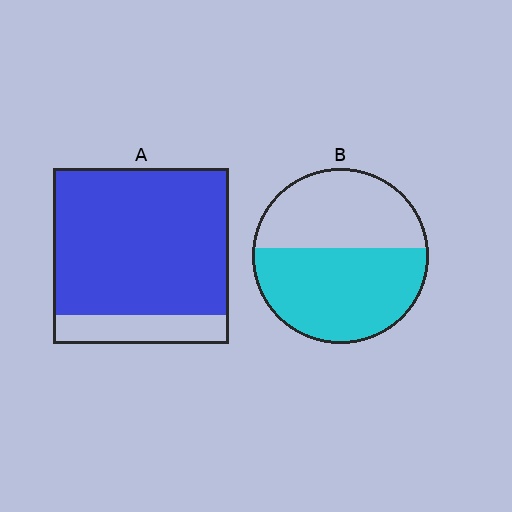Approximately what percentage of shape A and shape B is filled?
A is approximately 85% and B is approximately 55%.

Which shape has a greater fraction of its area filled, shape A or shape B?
Shape A.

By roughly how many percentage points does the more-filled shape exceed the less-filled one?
By roughly 30 percentage points (A over B).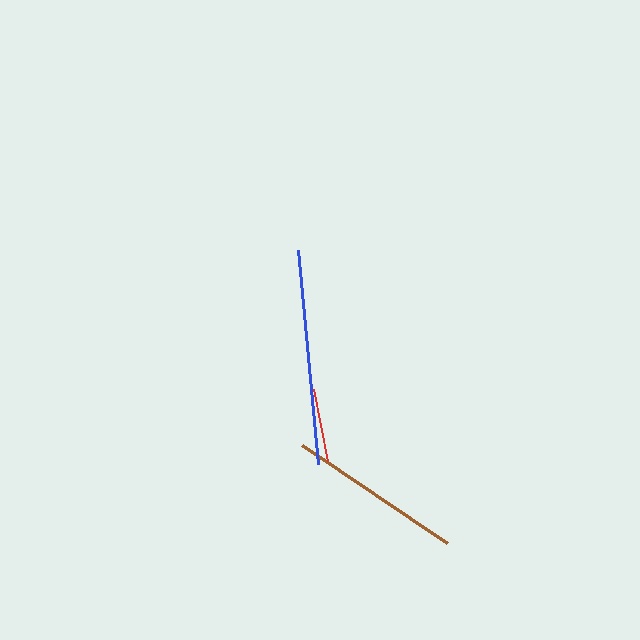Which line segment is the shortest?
The red line is the shortest at approximately 73 pixels.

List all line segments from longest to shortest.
From longest to shortest: blue, brown, red.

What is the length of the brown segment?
The brown segment is approximately 175 pixels long.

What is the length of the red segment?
The red segment is approximately 73 pixels long.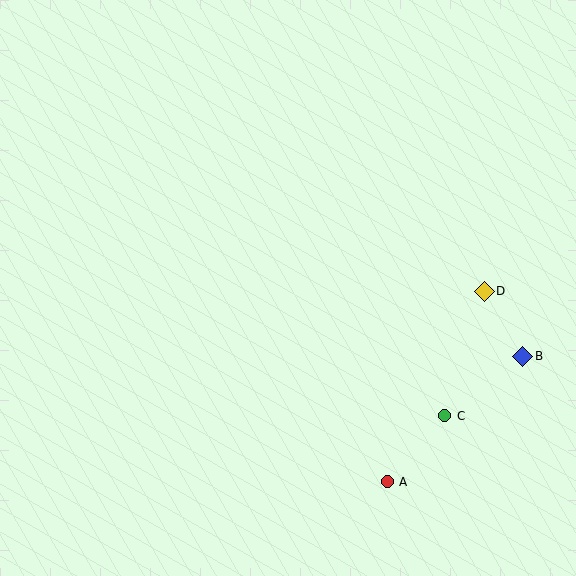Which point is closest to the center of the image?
Point D at (484, 291) is closest to the center.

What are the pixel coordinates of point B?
Point B is at (523, 356).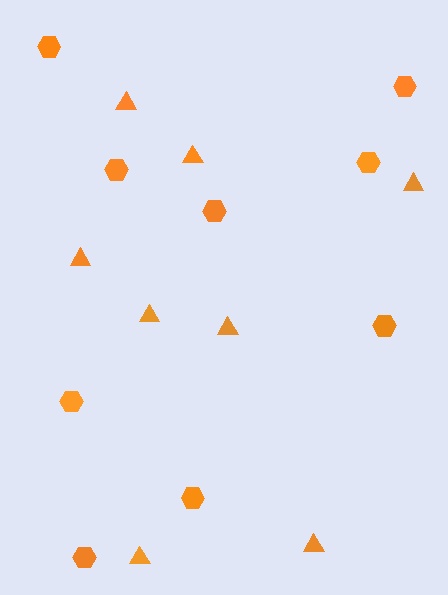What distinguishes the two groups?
There are 2 groups: one group of triangles (8) and one group of hexagons (9).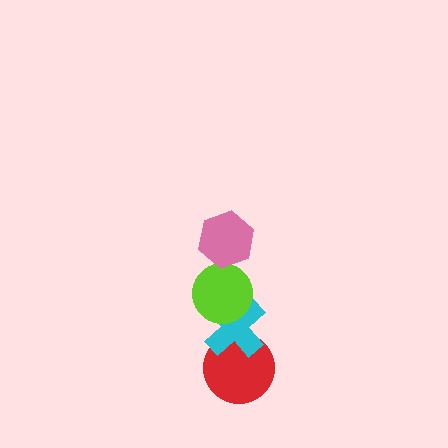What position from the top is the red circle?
The red circle is 4th from the top.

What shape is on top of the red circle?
The cyan cross is on top of the red circle.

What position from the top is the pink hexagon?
The pink hexagon is 1st from the top.